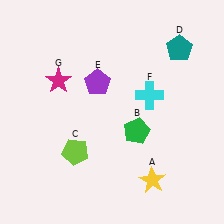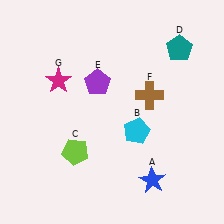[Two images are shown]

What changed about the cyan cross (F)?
In Image 1, F is cyan. In Image 2, it changed to brown.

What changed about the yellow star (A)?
In Image 1, A is yellow. In Image 2, it changed to blue.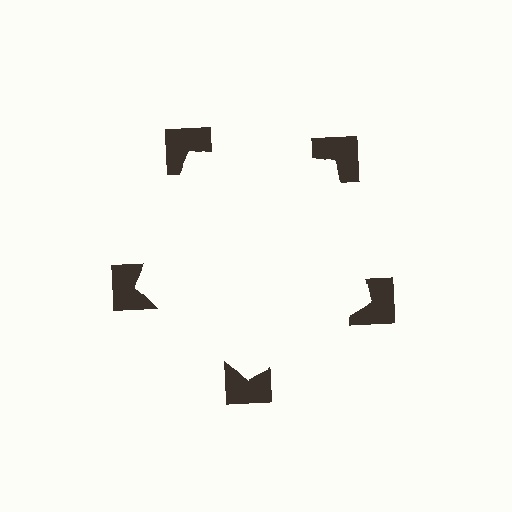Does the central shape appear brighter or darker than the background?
It typically appears slightly brighter than the background, even though no actual brightness change is drawn.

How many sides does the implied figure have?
5 sides.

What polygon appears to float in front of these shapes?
An illusory pentagon — its edges are inferred from the aligned wedge cuts in the notched squares, not physically drawn.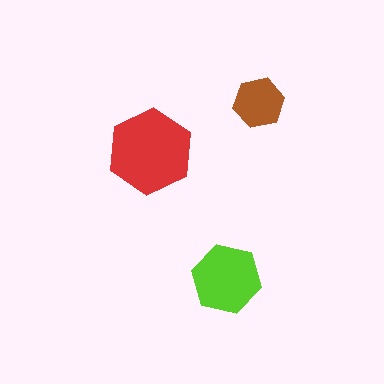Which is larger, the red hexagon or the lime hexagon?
The red one.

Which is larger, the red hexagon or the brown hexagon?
The red one.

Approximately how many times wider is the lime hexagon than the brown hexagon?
About 1.5 times wider.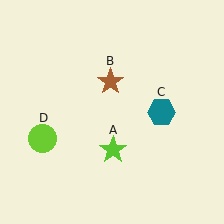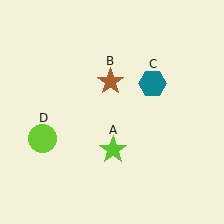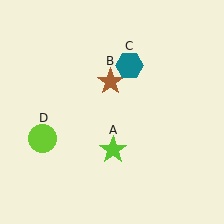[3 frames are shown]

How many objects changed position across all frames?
1 object changed position: teal hexagon (object C).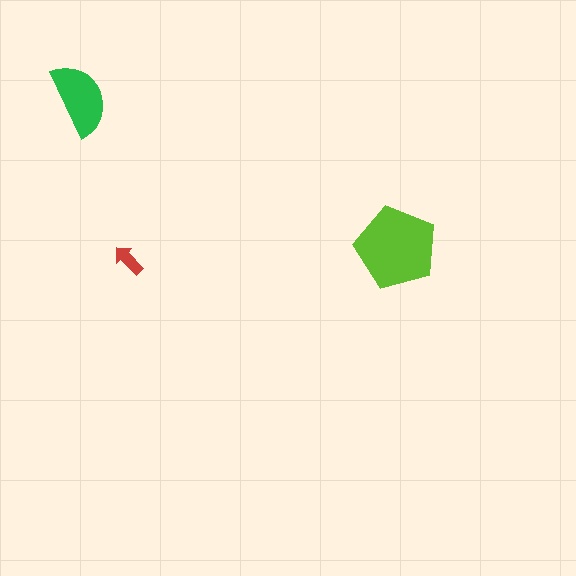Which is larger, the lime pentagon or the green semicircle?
The lime pentagon.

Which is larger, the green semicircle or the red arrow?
The green semicircle.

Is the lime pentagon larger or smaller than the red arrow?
Larger.